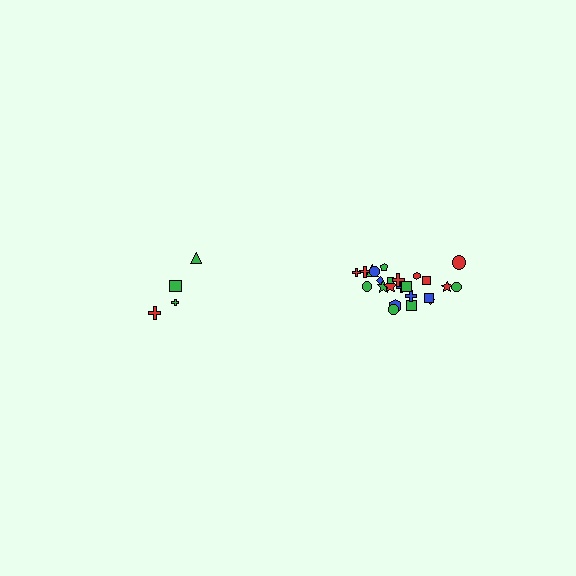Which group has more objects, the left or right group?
The right group.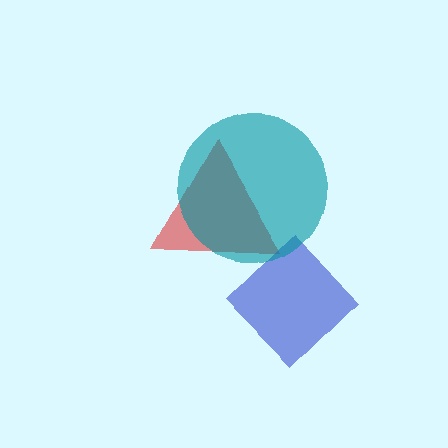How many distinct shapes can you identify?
There are 3 distinct shapes: a red triangle, a blue diamond, a teal circle.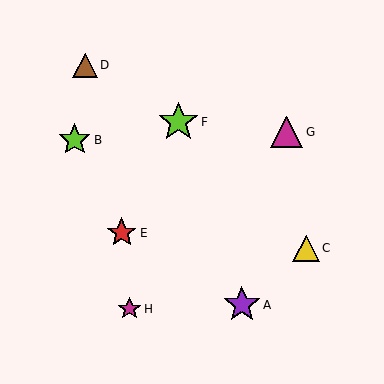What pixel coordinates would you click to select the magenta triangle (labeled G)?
Click at (287, 132) to select the magenta triangle G.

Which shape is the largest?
The lime star (labeled F) is the largest.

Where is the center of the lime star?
The center of the lime star is at (75, 140).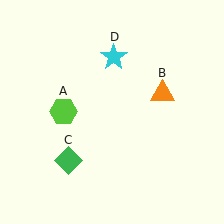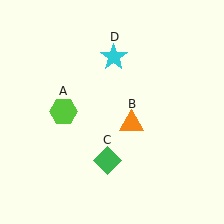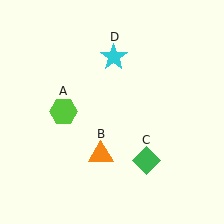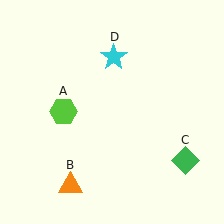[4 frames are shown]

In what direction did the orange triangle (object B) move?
The orange triangle (object B) moved down and to the left.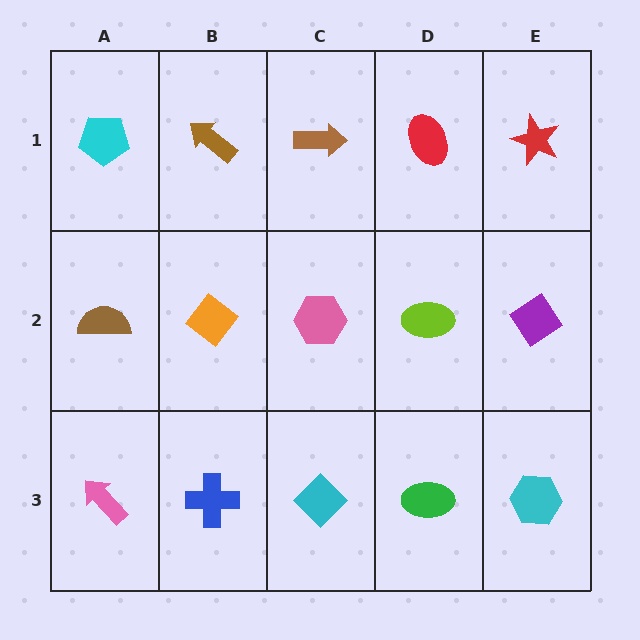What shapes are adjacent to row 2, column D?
A red ellipse (row 1, column D), a green ellipse (row 3, column D), a pink hexagon (row 2, column C), a purple diamond (row 2, column E).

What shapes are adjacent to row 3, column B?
An orange diamond (row 2, column B), a pink arrow (row 3, column A), a cyan diamond (row 3, column C).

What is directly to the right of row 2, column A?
An orange diamond.